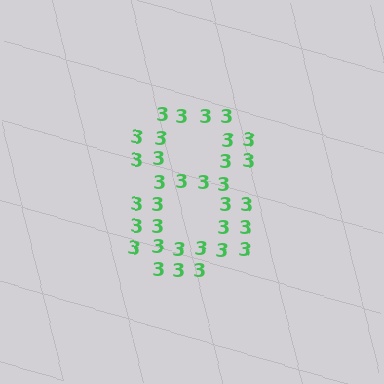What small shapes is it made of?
It is made of small digit 3's.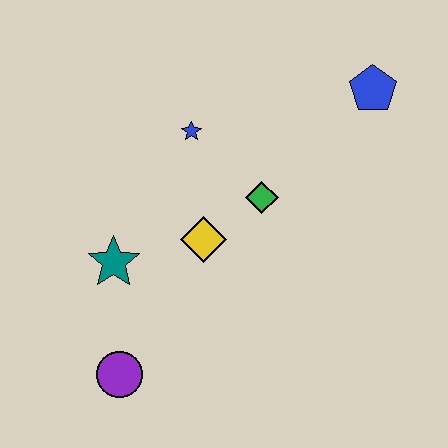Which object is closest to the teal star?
The yellow diamond is closest to the teal star.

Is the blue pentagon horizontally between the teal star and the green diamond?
No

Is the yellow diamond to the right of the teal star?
Yes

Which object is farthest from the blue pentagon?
The purple circle is farthest from the blue pentagon.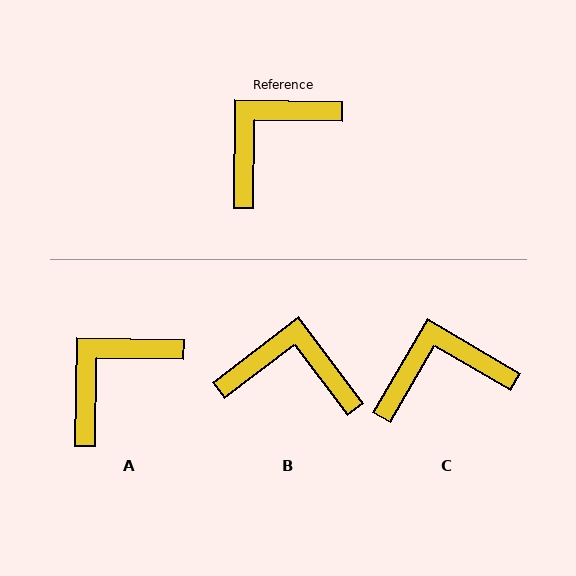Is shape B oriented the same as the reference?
No, it is off by about 52 degrees.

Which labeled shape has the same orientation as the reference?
A.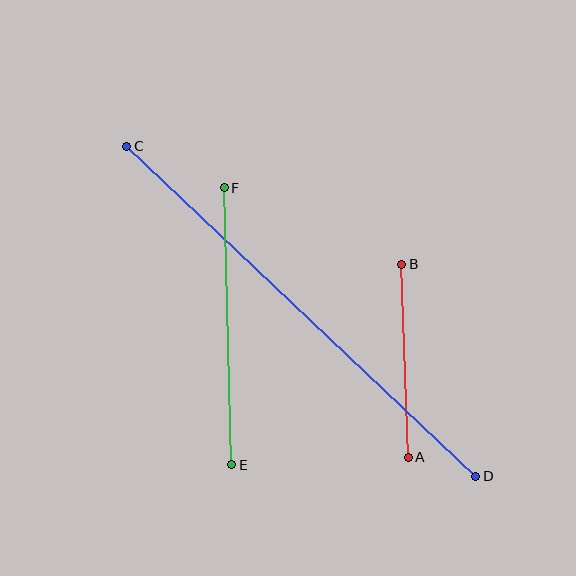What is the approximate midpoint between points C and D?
The midpoint is at approximately (301, 311) pixels.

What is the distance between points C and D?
The distance is approximately 480 pixels.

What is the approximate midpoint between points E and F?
The midpoint is at approximately (228, 326) pixels.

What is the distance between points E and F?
The distance is approximately 277 pixels.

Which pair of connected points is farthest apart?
Points C and D are farthest apart.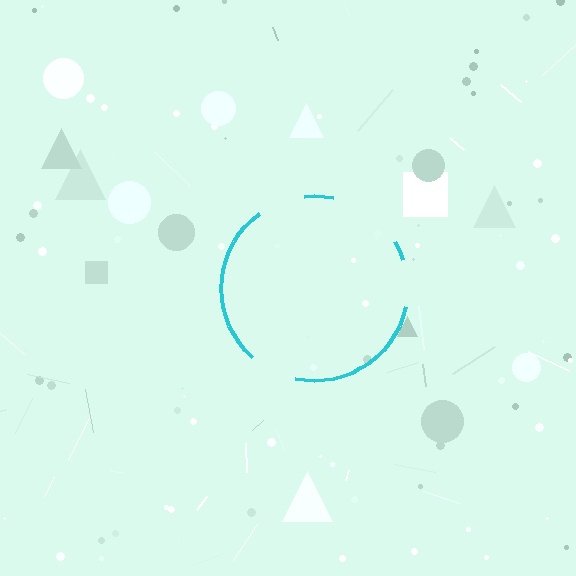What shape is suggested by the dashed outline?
The dashed outline suggests a circle.